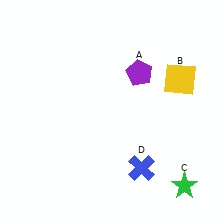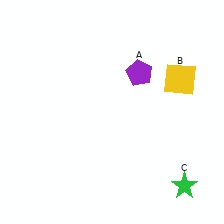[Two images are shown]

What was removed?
The blue cross (D) was removed in Image 2.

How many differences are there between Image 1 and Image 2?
There is 1 difference between the two images.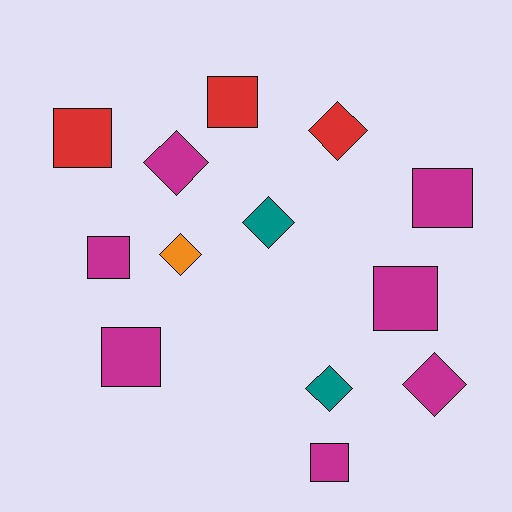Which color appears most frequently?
Magenta, with 7 objects.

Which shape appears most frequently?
Square, with 7 objects.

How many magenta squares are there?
There are 5 magenta squares.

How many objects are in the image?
There are 13 objects.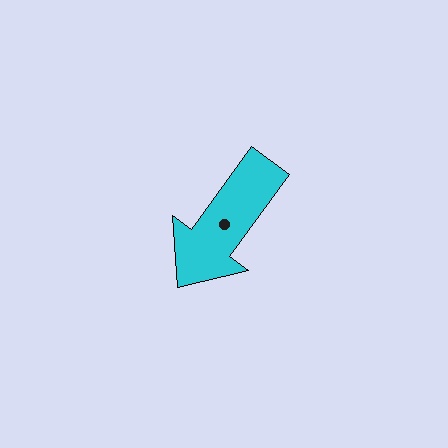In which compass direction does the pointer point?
Southwest.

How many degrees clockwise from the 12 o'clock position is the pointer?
Approximately 216 degrees.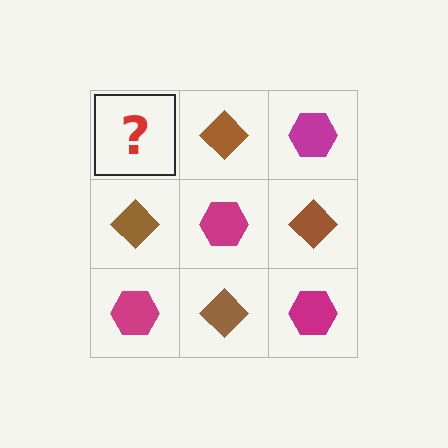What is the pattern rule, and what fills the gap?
The rule is that it alternates magenta hexagon and brown diamond in a checkerboard pattern. The gap should be filled with a magenta hexagon.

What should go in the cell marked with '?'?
The missing cell should contain a magenta hexagon.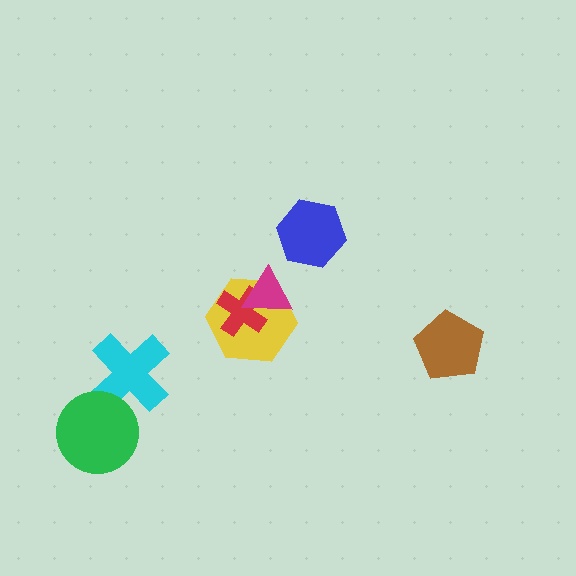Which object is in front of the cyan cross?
The green circle is in front of the cyan cross.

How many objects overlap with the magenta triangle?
2 objects overlap with the magenta triangle.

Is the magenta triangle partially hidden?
No, no other shape covers it.